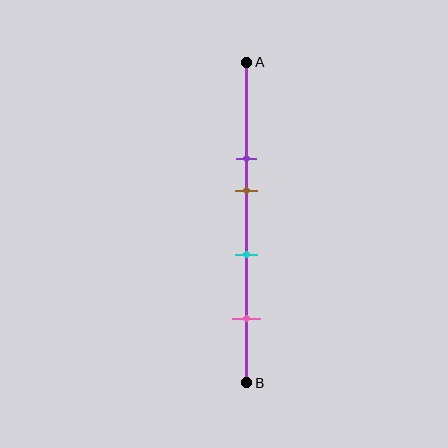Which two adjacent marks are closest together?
The purple and brown marks are the closest adjacent pair.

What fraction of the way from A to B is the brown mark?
The brown mark is approximately 40% (0.4) of the way from A to B.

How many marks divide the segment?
There are 4 marks dividing the segment.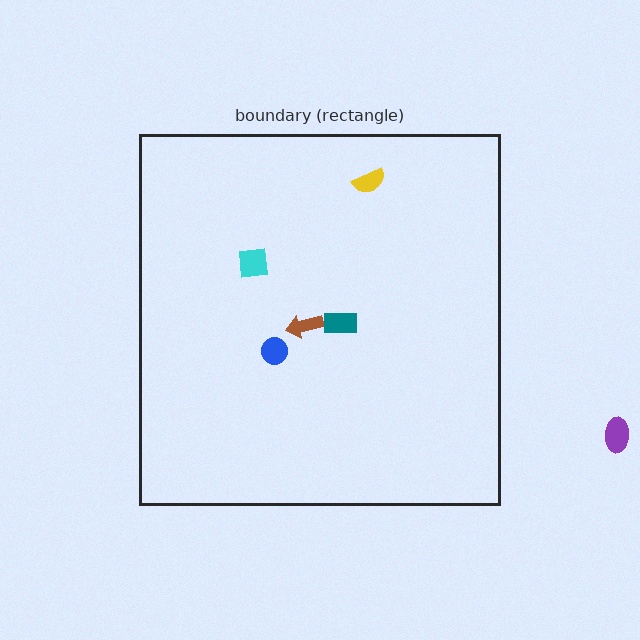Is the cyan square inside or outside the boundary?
Inside.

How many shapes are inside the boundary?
5 inside, 1 outside.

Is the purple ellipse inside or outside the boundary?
Outside.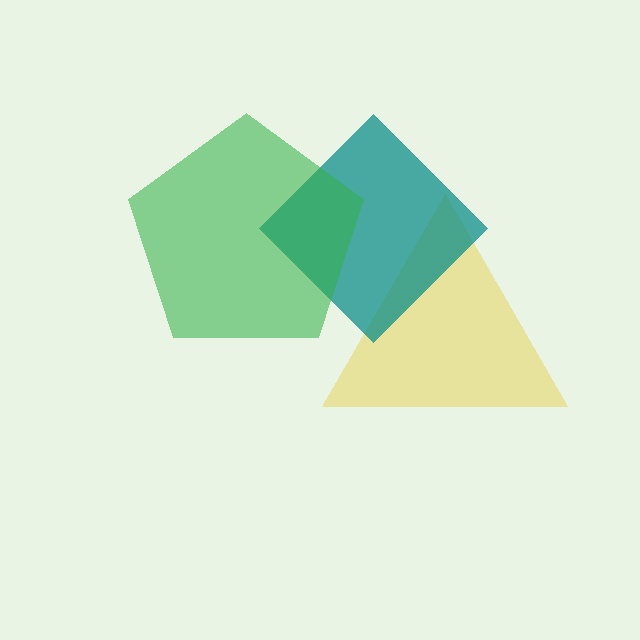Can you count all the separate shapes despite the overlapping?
Yes, there are 3 separate shapes.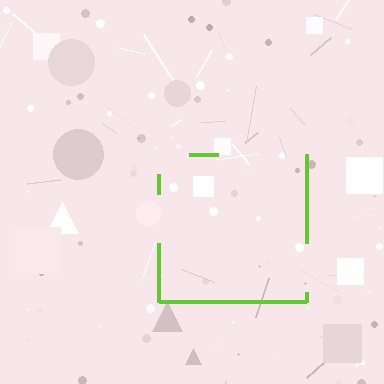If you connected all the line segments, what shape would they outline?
They would outline a square.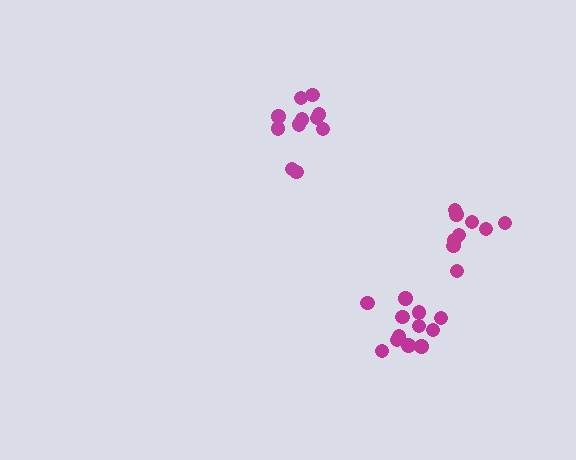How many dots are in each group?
Group 1: 12 dots, Group 2: 11 dots, Group 3: 9 dots (32 total).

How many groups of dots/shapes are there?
There are 3 groups.